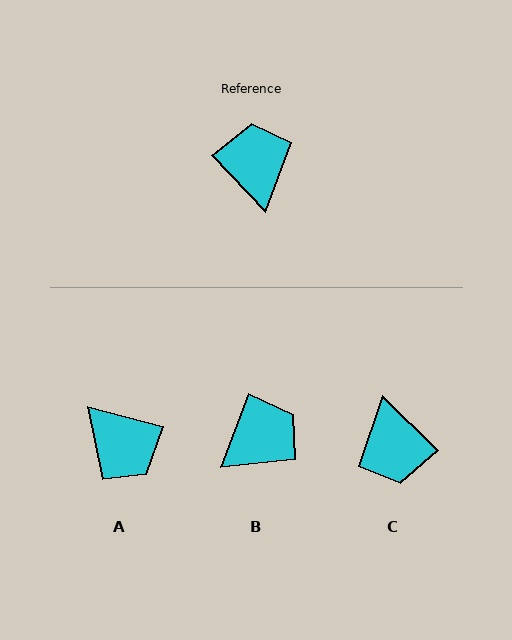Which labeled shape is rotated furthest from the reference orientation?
C, about 177 degrees away.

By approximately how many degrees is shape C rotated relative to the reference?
Approximately 177 degrees clockwise.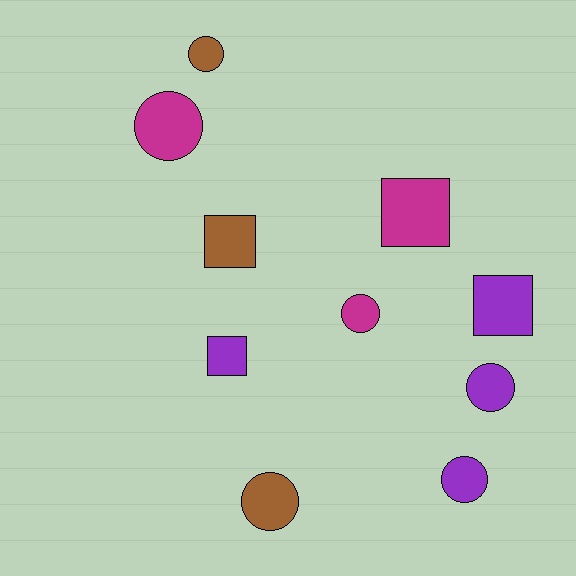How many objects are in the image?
There are 10 objects.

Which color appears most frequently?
Purple, with 4 objects.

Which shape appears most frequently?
Circle, with 6 objects.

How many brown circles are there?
There are 2 brown circles.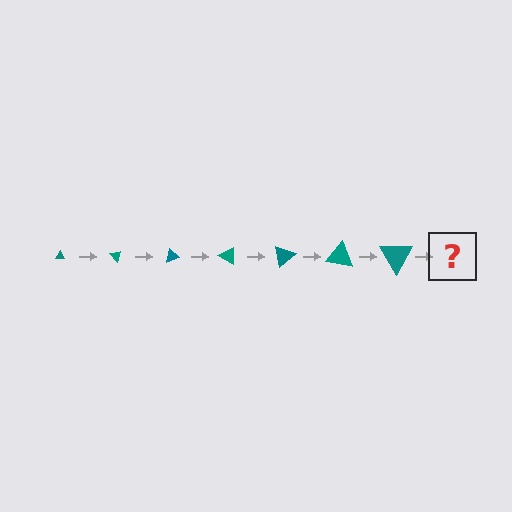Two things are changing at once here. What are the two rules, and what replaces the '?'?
The two rules are that the triangle grows larger each step and it rotates 50 degrees each step. The '?' should be a triangle, larger than the previous one and rotated 350 degrees from the start.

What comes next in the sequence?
The next element should be a triangle, larger than the previous one and rotated 350 degrees from the start.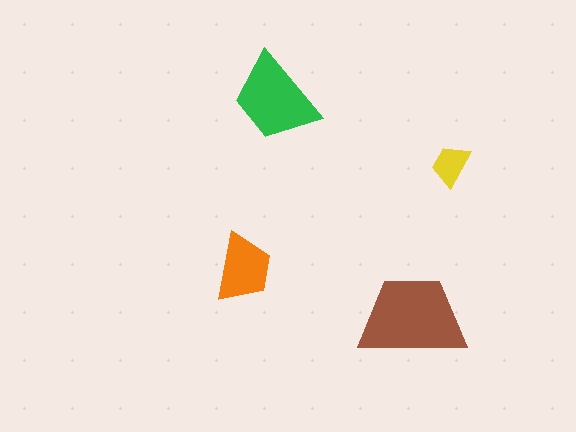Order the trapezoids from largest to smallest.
the brown one, the green one, the orange one, the yellow one.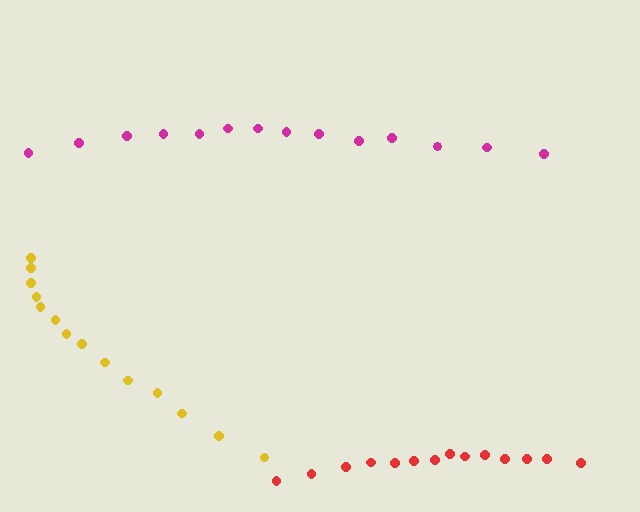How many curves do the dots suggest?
There are 3 distinct paths.